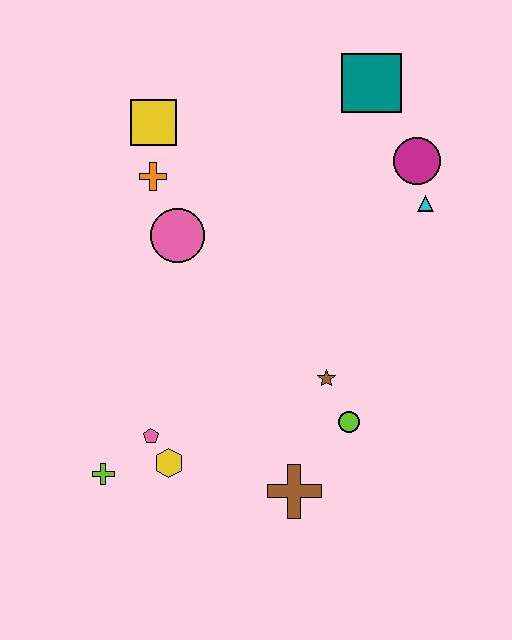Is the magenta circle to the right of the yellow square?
Yes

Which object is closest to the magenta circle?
The cyan triangle is closest to the magenta circle.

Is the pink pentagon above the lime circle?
No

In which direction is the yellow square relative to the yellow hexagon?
The yellow square is above the yellow hexagon.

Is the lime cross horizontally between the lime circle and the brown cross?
No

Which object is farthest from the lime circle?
The yellow square is farthest from the lime circle.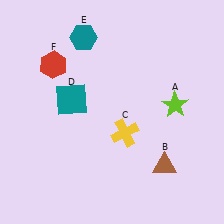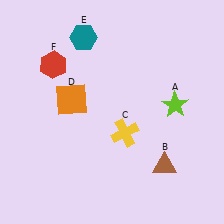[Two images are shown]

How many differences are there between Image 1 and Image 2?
There is 1 difference between the two images.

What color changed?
The square (D) changed from teal in Image 1 to orange in Image 2.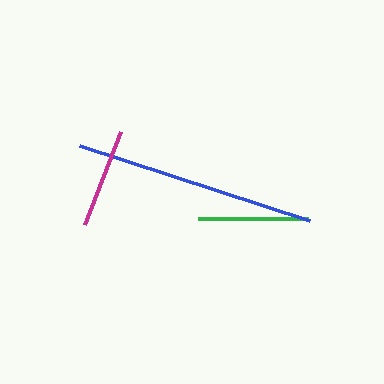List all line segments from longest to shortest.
From longest to shortest: blue, green, magenta.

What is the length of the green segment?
The green segment is approximately 110 pixels long.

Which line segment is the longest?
The blue line is the longest at approximately 242 pixels.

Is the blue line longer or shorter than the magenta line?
The blue line is longer than the magenta line.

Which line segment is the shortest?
The magenta line is the shortest at approximately 100 pixels.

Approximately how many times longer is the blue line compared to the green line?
The blue line is approximately 2.2 times the length of the green line.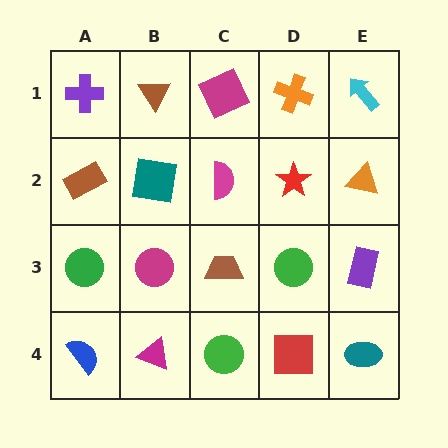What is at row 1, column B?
A brown triangle.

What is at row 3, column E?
A purple rectangle.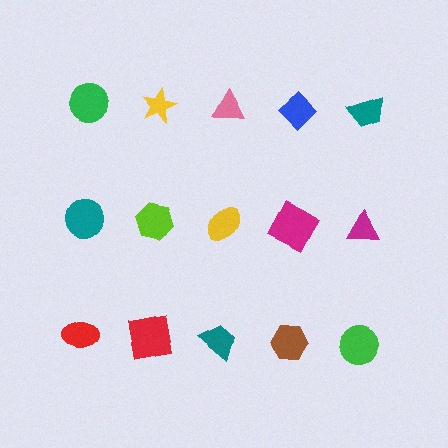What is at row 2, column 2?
A lime hexagon.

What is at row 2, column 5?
A magenta triangle.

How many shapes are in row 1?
5 shapes.